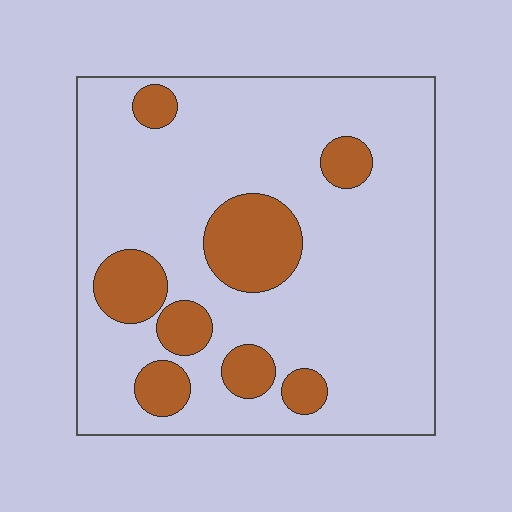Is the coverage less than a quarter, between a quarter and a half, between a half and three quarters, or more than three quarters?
Less than a quarter.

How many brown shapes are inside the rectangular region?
8.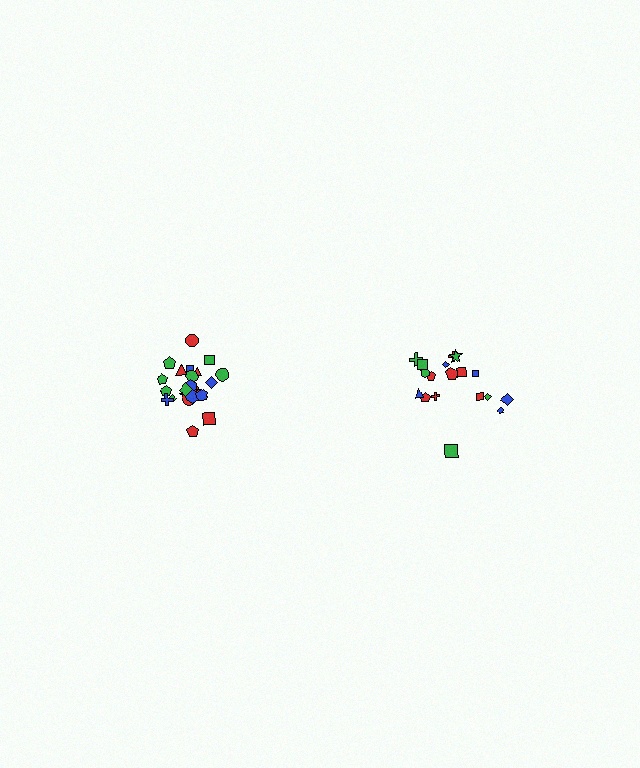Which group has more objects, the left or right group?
The left group.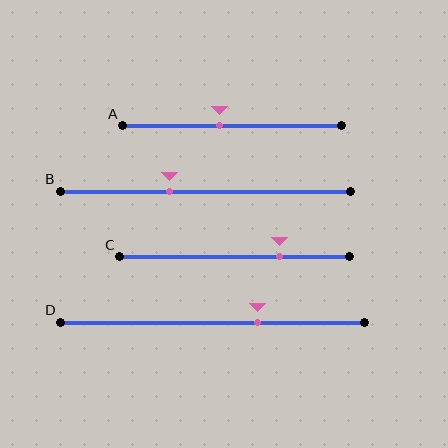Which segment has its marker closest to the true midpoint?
Segment A has its marker closest to the true midpoint.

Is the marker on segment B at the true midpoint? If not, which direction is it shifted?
No, the marker on segment B is shifted to the left by about 12% of the segment length.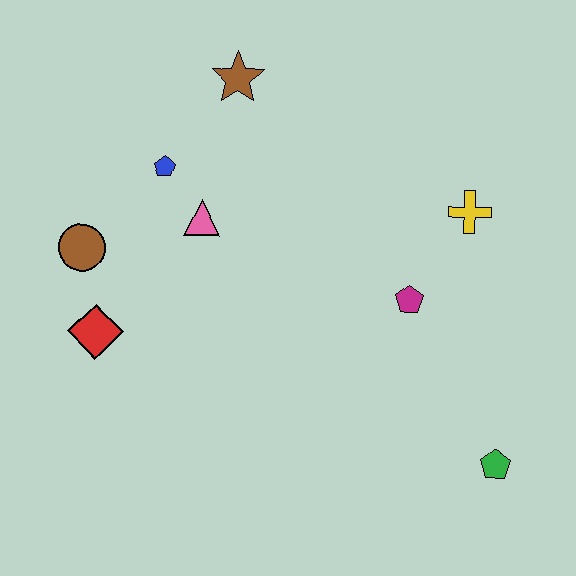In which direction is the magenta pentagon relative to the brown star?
The magenta pentagon is below the brown star.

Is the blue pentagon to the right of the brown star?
No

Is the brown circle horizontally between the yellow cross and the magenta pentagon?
No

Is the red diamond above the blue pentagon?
No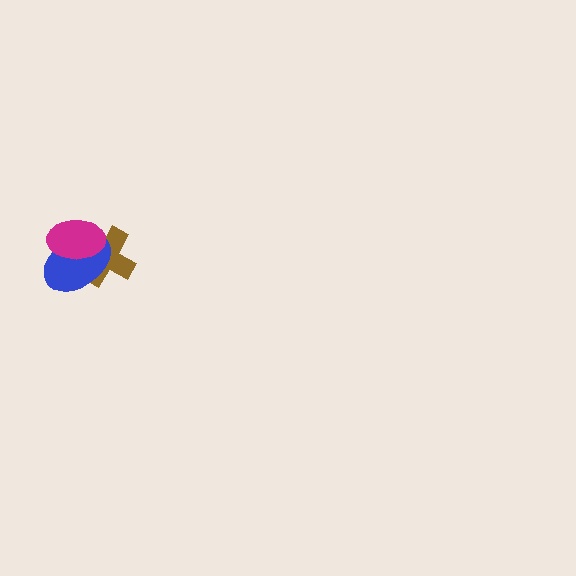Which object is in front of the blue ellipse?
The magenta ellipse is in front of the blue ellipse.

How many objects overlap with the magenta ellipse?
2 objects overlap with the magenta ellipse.